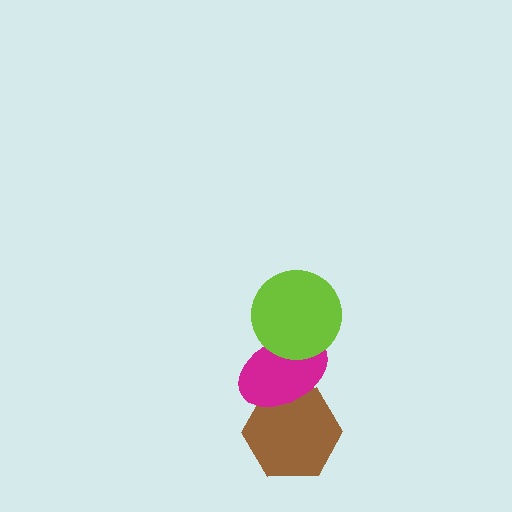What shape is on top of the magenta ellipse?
The lime circle is on top of the magenta ellipse.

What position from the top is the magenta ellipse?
The magenta ellipse is 2nd from the top.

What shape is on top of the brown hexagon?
The magenta ellipse is on top of the brown hexagon.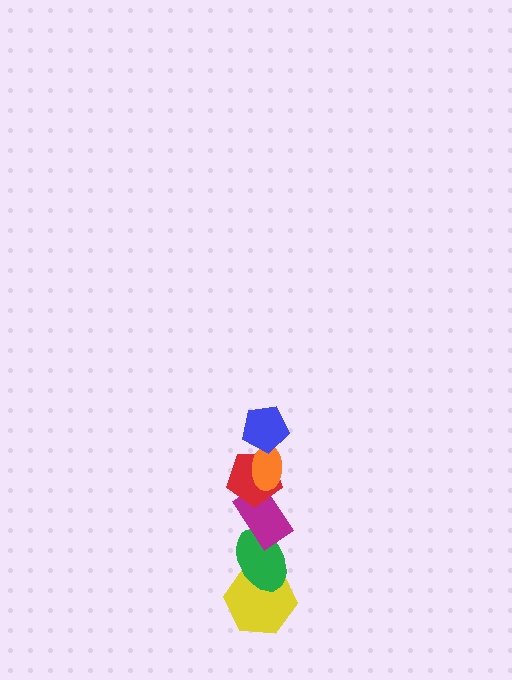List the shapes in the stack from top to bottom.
From top to bottom: the blue pentagon, the orange ellipse, the red pentagon, the magenta rectangle, the green ellipse, the yellow hexagon.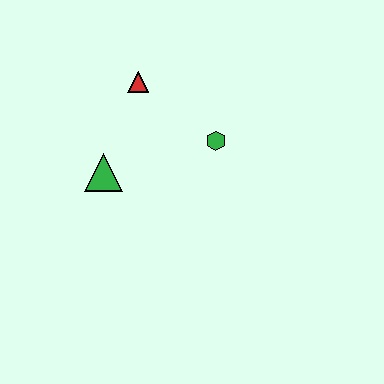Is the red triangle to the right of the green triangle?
Yes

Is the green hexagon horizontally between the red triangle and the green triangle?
No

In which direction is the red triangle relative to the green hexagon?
The red triangle is to the left of the green hexagon.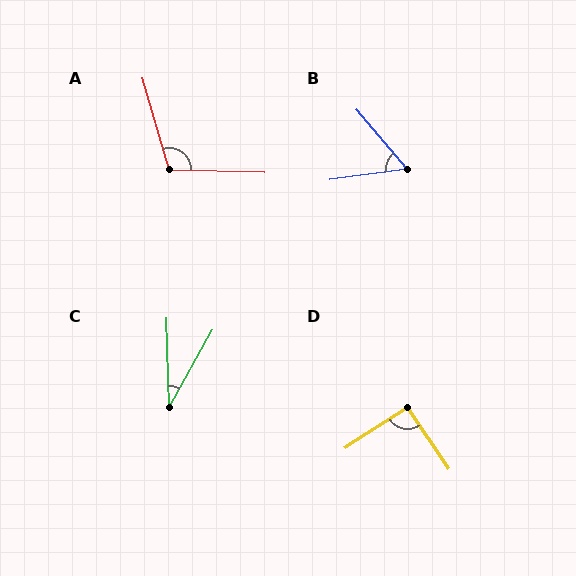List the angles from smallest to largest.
C (31°), B (58°), D (90°), A (107°).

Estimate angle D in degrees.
Approximately 90 degrees.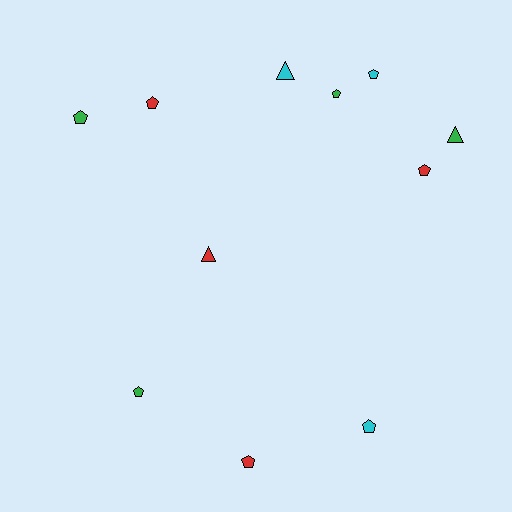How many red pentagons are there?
There are 3 red pentagons.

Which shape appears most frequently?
Pentagon, with 8 objects.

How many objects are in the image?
There are 11 objects.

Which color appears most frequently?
Green, with 4 objects.